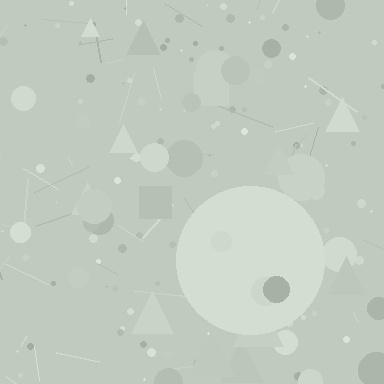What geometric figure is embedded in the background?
A circle is embedded in the background.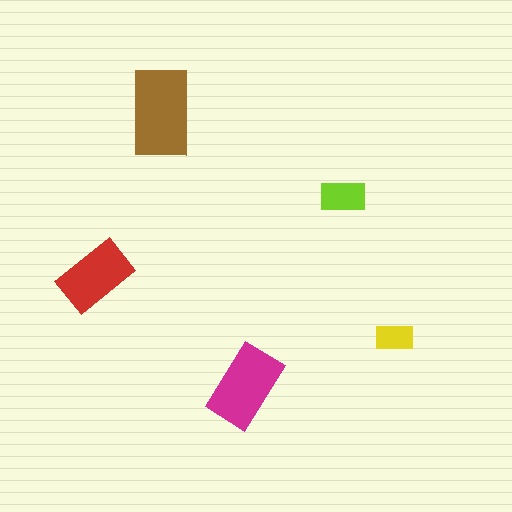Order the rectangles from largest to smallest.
the brown one, the magenta one, the red one, the lime one, the yellow one.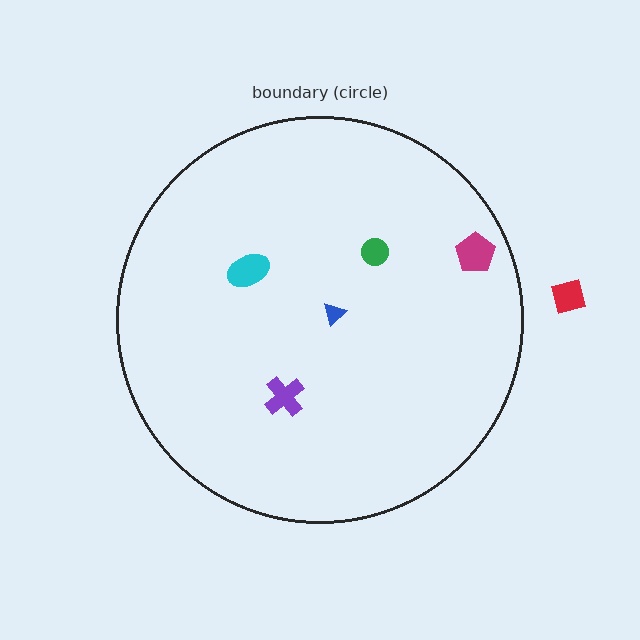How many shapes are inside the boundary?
5 inside, 1 outside.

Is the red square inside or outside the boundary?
Outside.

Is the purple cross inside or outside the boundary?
Inside.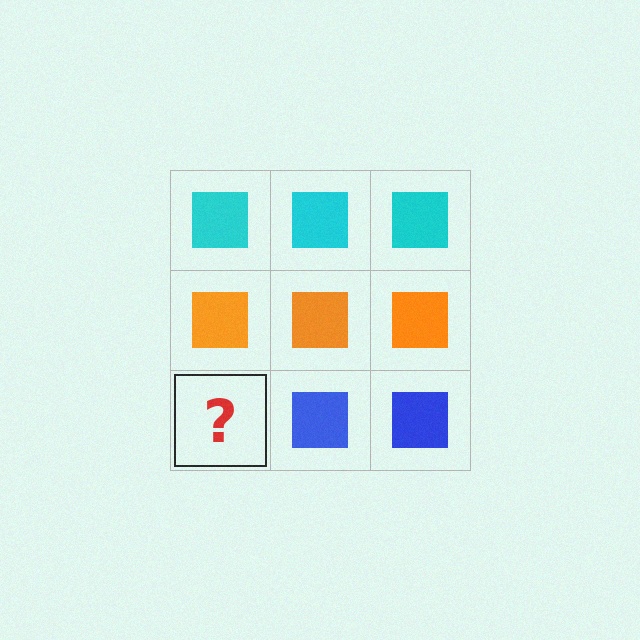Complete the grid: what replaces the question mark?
The question mark should be replaced with a blue square.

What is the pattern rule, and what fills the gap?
The rule is that each row has a consistent color. The gap should be filled with a blue square.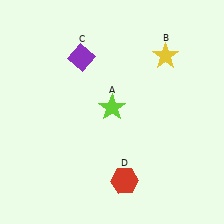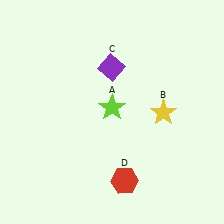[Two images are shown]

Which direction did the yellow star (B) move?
The yellow star (B) moved down.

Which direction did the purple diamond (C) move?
The purple diamond (C) moved right.